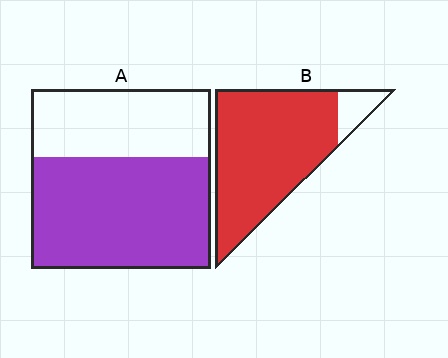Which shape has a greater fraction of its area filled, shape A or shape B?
Shape B.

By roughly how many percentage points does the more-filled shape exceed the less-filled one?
By roughly 25 percentage points (B over A).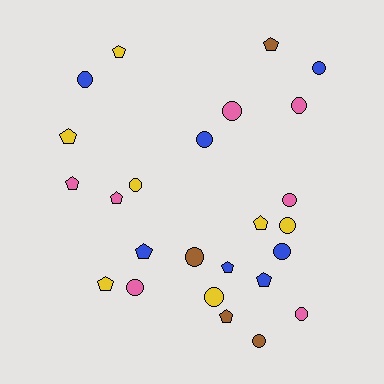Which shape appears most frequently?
Circle, with 14 objects.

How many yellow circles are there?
There are 3 yellow circles.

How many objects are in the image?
There are 25 objects.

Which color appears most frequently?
Blue, with 7 objects.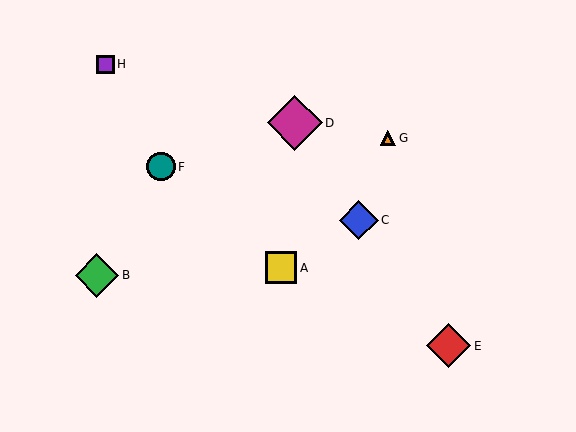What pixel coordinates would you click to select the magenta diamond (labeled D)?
Click at (295, 123) to select the magenta diamond D.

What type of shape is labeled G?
Shape G is an orange triangle.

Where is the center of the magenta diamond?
The center of the magenta diamond is at (295, 123).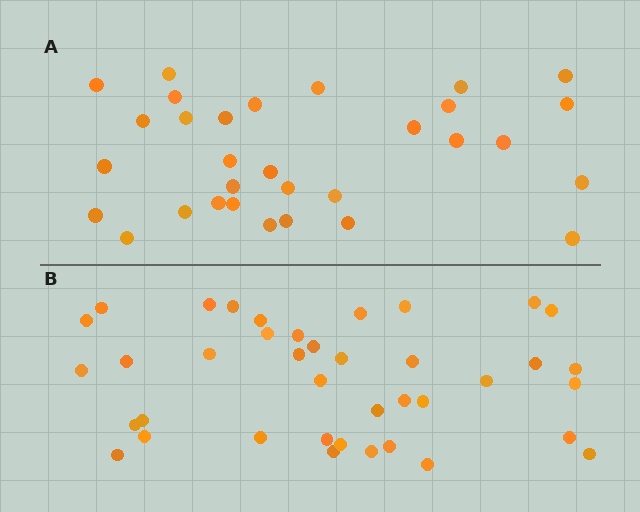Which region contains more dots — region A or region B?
Region B (the bottom region) has more dots.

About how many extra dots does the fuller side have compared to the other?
Region B has roughly 8 or so more dots than region A.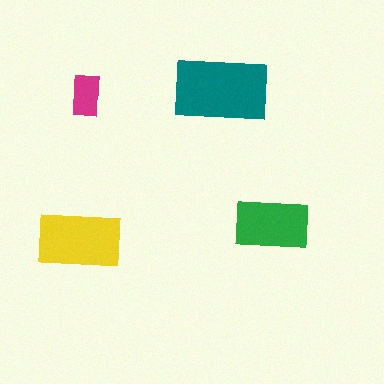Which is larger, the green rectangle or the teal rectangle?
The teal one.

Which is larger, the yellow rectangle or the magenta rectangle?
The yellow one.